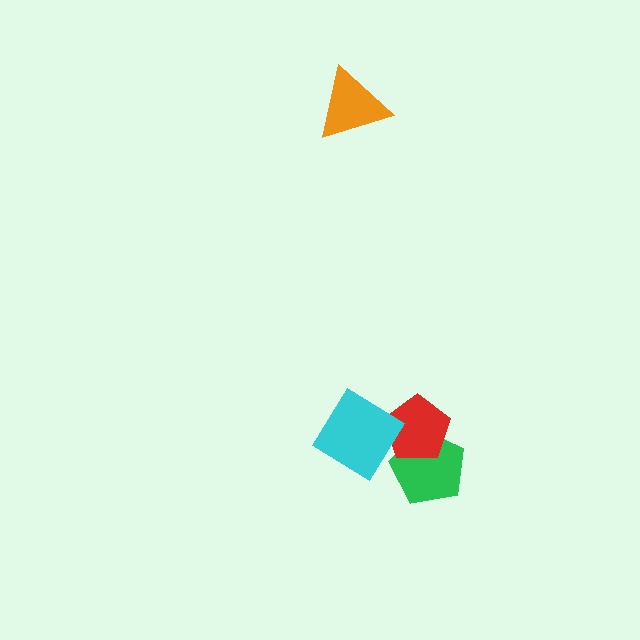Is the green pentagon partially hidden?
Yes, it is partially covered by another shape.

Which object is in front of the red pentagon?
The cyan diamond is in front of the red pentagon.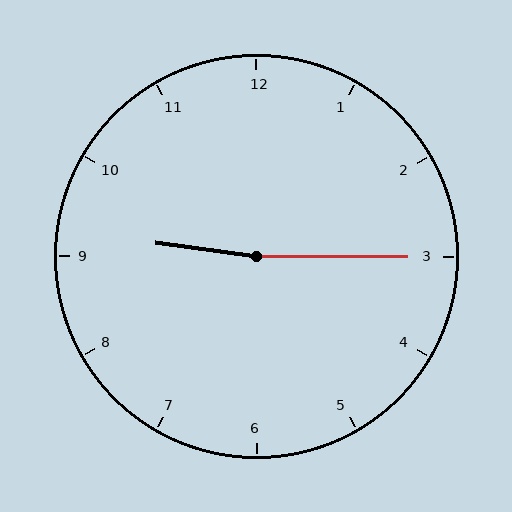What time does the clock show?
9:15.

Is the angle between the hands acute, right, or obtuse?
It is obtuse.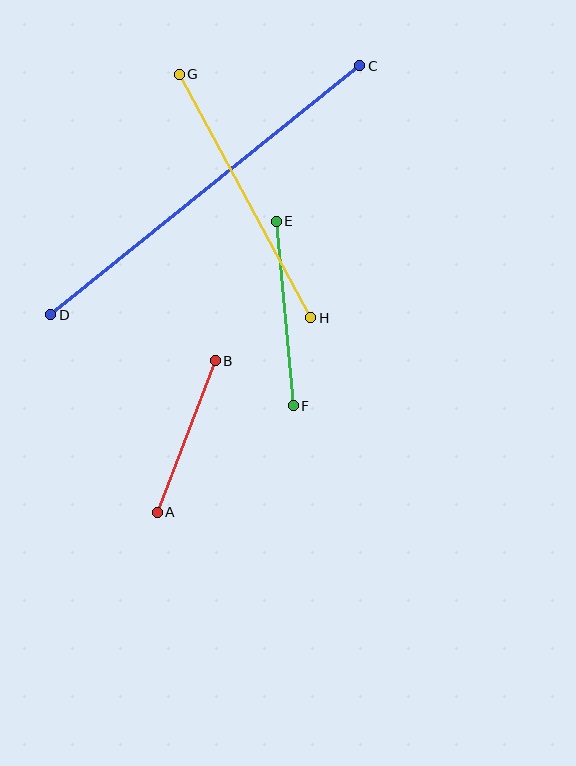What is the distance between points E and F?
The distance is approximately 185 pixels.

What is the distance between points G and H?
The distance is approximately 277 pixels.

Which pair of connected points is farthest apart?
Points C and D are farthest apart.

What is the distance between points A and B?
The distance is approximately 162 pixels.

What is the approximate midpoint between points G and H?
The midpoint is at approximately (245, 196) pixels.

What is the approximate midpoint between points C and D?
The midpoint is at approximately (205, 190) pixels.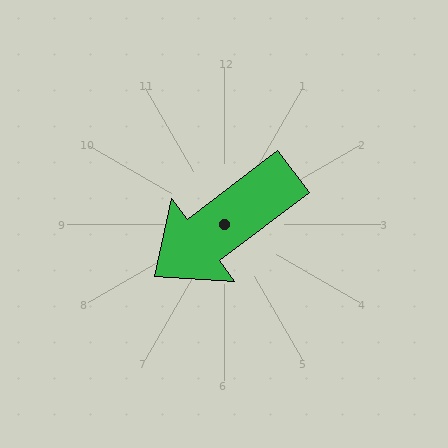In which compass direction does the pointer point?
Southwest.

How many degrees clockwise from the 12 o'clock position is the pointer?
Approximately 233 degrees.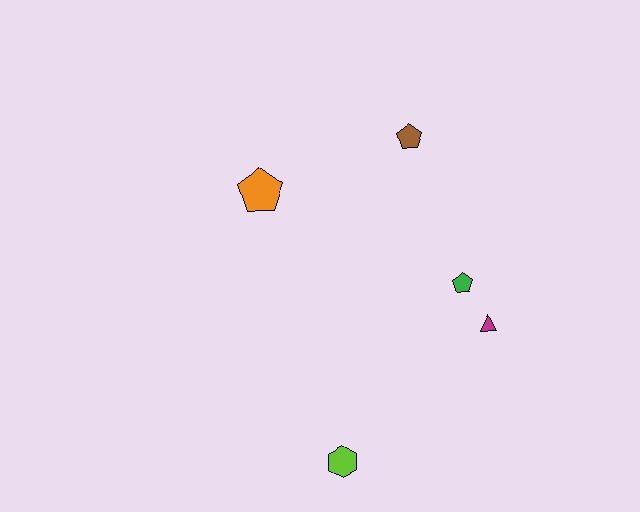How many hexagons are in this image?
There is 1 hexagon.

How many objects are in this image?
There are 5 objects.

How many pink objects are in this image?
There are no pink objects.